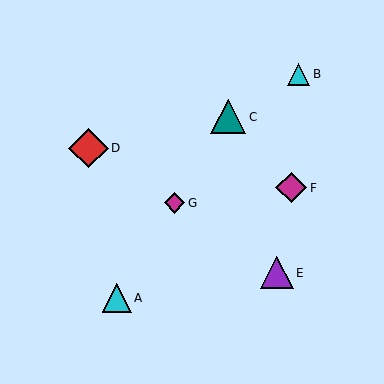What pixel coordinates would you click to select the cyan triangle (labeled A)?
Click at (117, 298) to select the cyan triangle A.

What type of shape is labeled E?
Shape E is a purple triangle.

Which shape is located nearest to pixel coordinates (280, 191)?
The magenta diamond (labeled F) at (291, 188) is nearest to that location.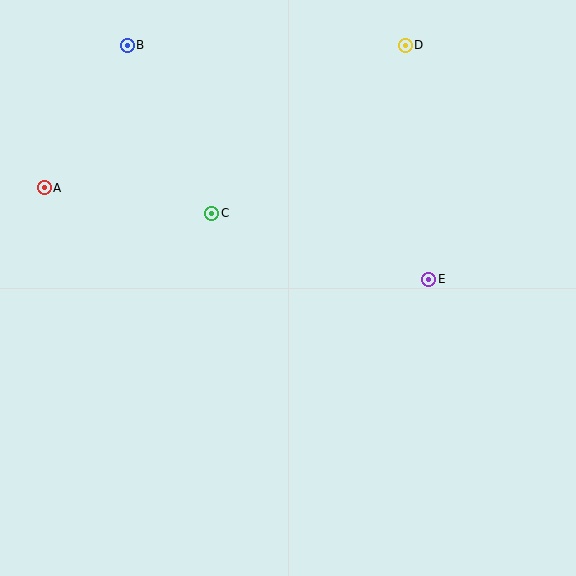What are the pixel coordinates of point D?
Point D is at (405, 45).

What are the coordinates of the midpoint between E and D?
The midpoint between E and D is at (417, 162).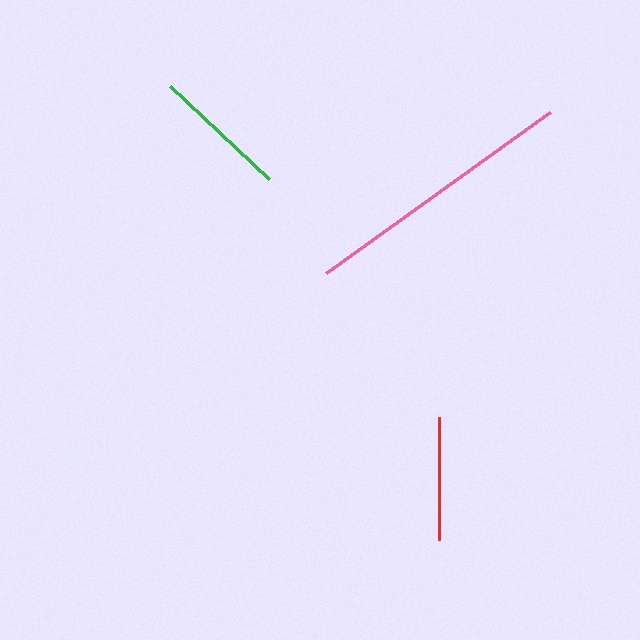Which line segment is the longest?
The pink line is the longest at approximately 276 pixels.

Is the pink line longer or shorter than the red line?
The pink line is longer than the red line.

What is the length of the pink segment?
The pink segment is approximately 276 pixels long.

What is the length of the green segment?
The green segment is approximately 136 pixels long.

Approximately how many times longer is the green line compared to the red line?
The green line is approximately 1.1 times the length of the red line.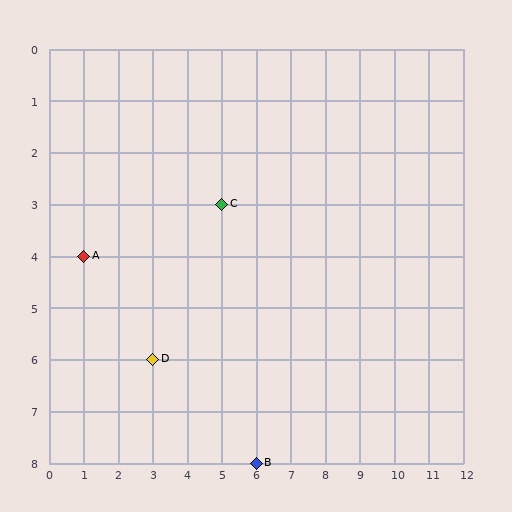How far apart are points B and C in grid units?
Points B and C are 1 column and 5 rows apart (about 5.1 grid units diagonally).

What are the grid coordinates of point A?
Point A is at grid coordinates (1, 4).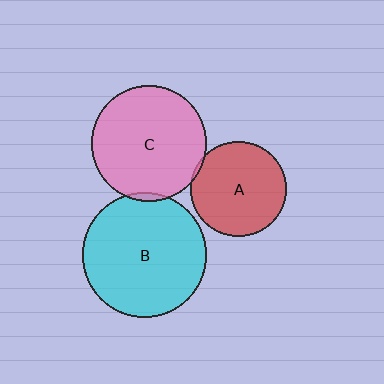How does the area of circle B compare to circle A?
Approximately 1.7 times.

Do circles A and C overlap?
Yes.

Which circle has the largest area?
Circle B (cyan).